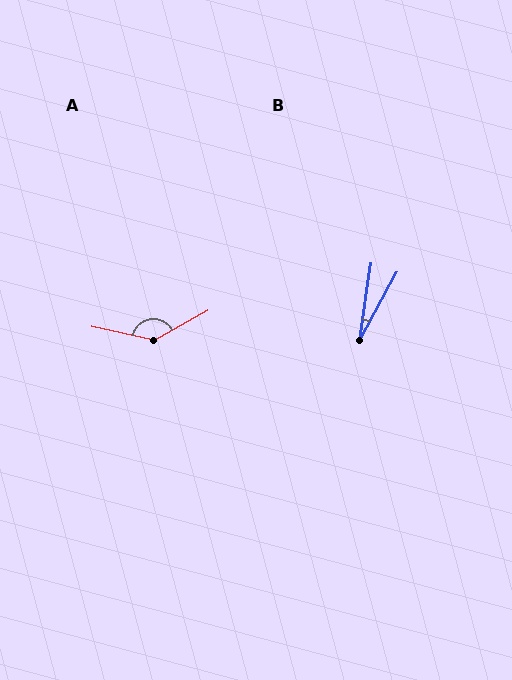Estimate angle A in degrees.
Approximately 138 degrees.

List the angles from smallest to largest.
B (20°), A (138°).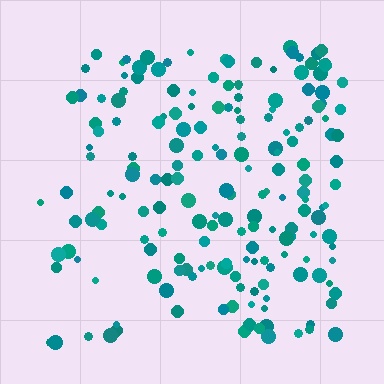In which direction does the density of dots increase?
From left to right, with the right side densest.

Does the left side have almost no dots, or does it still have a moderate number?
Still a moderate number, just noticeably fewer than the right.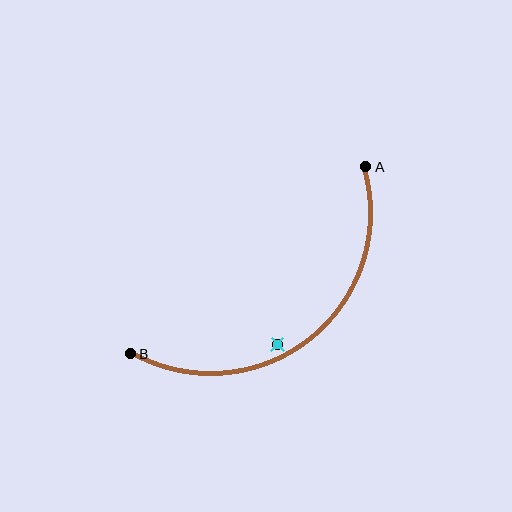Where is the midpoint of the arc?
The arc midpoint is the point on the curve farthest from the straight line joining A and B. It sits below and to the right of that line.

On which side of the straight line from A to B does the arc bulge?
The arc bulges below and to the right of the straight line connecting A and B.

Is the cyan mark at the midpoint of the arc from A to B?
No — the cyan mark does not lie on the arc at all. It sits slightly inside the curve.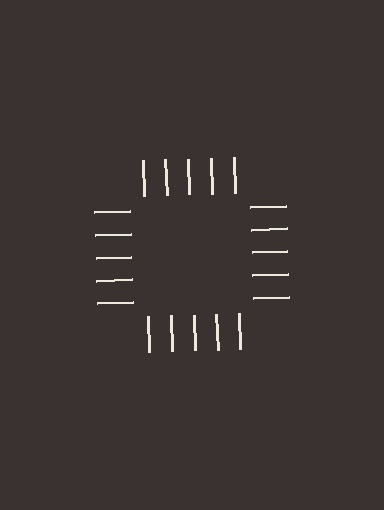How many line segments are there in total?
20 — 5 along each of the 4 edges.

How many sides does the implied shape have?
4 sides — the line-ends trace a square.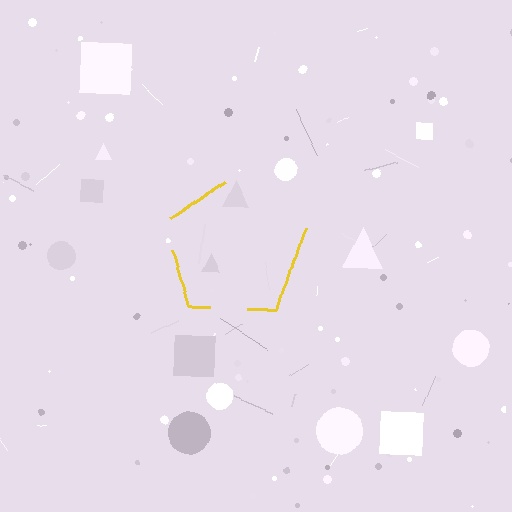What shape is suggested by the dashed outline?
The dashed outline suggests a pentagon.